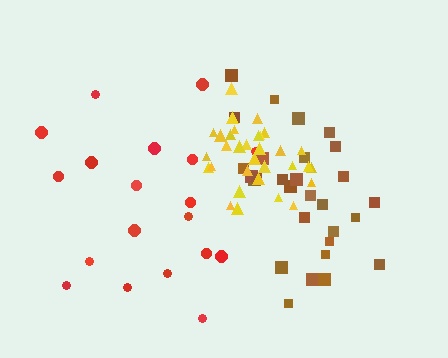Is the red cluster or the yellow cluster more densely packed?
Yellow.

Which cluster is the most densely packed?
Yellow.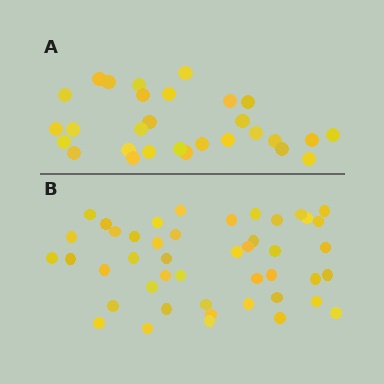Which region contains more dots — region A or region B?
Region B (the bottom region) has more dots.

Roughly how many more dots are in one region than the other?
Region B has approximately 15 more dots than region A.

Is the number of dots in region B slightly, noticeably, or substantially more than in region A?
Region B has substantially more. The ratio is roughly 1.6 to 1.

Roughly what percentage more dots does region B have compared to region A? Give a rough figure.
About 55% more.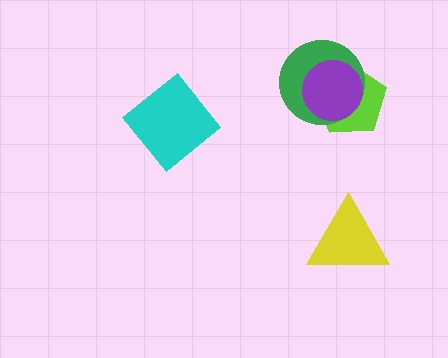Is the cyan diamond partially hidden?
No, no other shape covers it.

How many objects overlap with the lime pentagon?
2 objects overlap with the lime pentagon.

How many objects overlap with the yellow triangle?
0 objects overlap with the yellow triangle.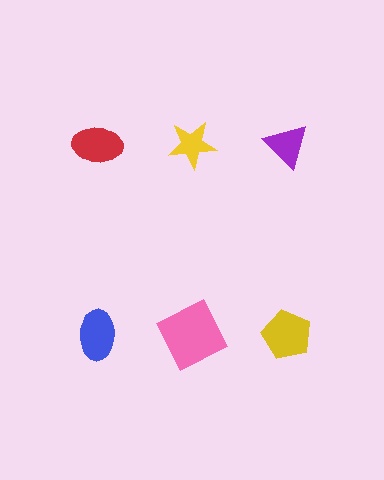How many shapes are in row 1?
3 shapes.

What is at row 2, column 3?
A yellow pentagon.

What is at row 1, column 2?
A yellow star.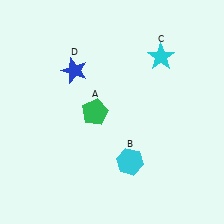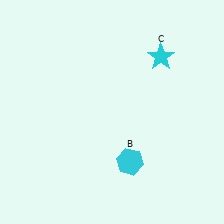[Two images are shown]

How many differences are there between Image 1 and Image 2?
There are 2 differences between the two images.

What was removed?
The blue star (D), the green pentagon (A) were removed in Image 2.